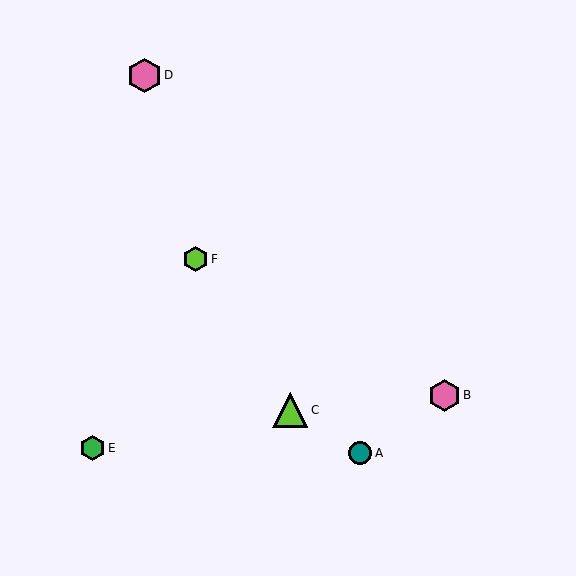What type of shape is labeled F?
Shape F is a lime hexagon.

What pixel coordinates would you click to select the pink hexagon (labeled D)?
Click at (144, 75) to select the pink hexagon D.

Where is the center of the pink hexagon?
The center of the pink hexagon is at (445, 395).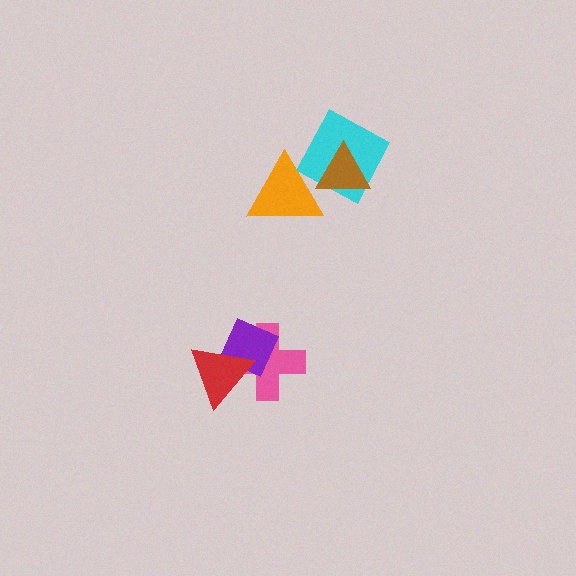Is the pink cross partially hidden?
Yes, it is partially covered by another shape.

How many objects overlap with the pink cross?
2 objects overlap with the pink cross.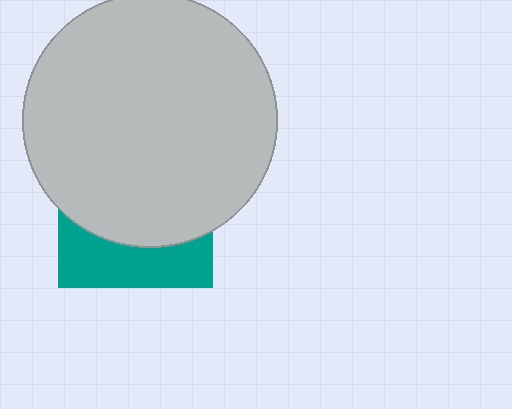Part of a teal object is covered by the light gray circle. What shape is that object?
It is a square.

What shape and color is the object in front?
The object in front is a light gray circle.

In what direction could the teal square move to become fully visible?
The teal square could move down. That would shift it out from behind the light gray circle entirely.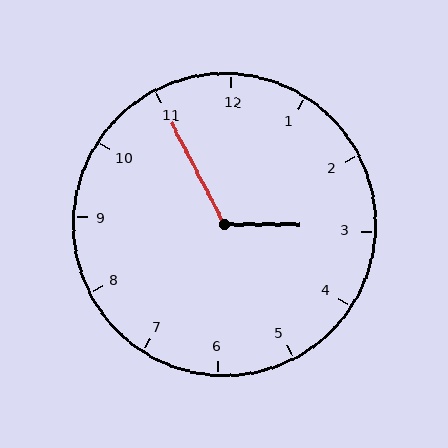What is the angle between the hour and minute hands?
Approximately 118 degrees.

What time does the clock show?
2:55.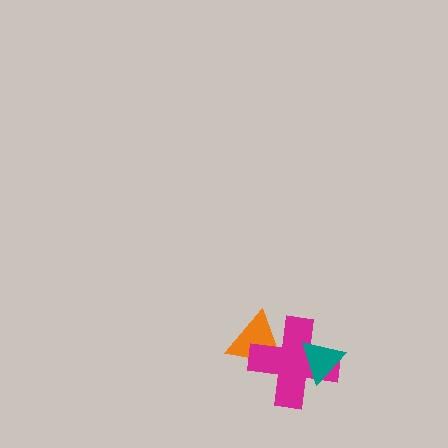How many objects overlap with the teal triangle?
1 object overlaps with the teal triangle.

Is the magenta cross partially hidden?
Yes, it is partially covered by another shape.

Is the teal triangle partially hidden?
No, no other shape covers it.